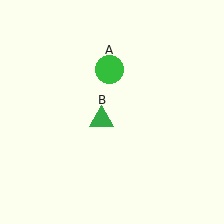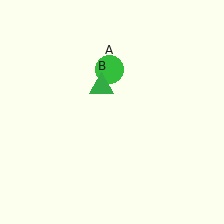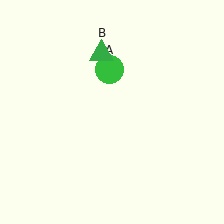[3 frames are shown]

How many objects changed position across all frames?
1 object changed position: green triangle (object B).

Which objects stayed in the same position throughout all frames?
Green circle (object A) remained stationary.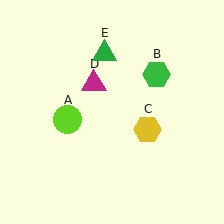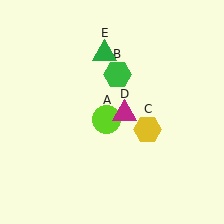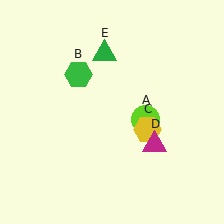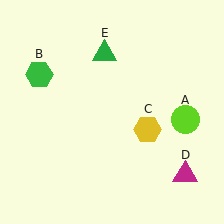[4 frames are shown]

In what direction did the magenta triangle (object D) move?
The magenta triangle (object D) moved down and to the right.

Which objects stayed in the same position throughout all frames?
Yellow hexagon (object C) and green triangle (object E) remained stationary.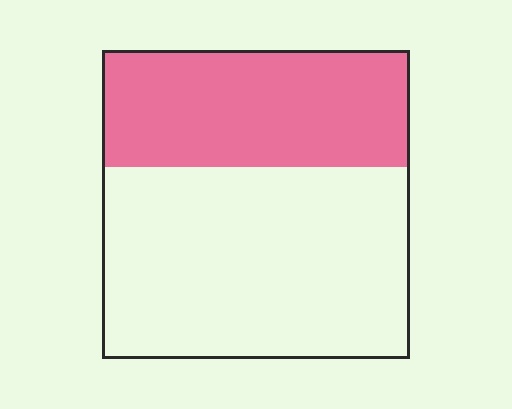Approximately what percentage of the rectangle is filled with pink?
Approximately 40%.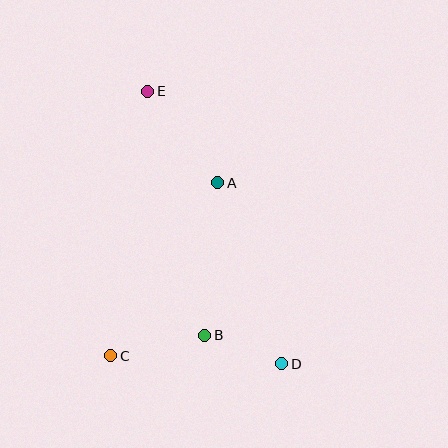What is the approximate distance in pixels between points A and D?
The distance between A and D is approximately 192 pixels.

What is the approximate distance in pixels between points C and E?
The distance between C and E is approximately 268 pixels.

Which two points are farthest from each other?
Points D and E are farthest from each other.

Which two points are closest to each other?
Points B and D are closest to each other.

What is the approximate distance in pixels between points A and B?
The distance between A and B is approximately 153 pixels.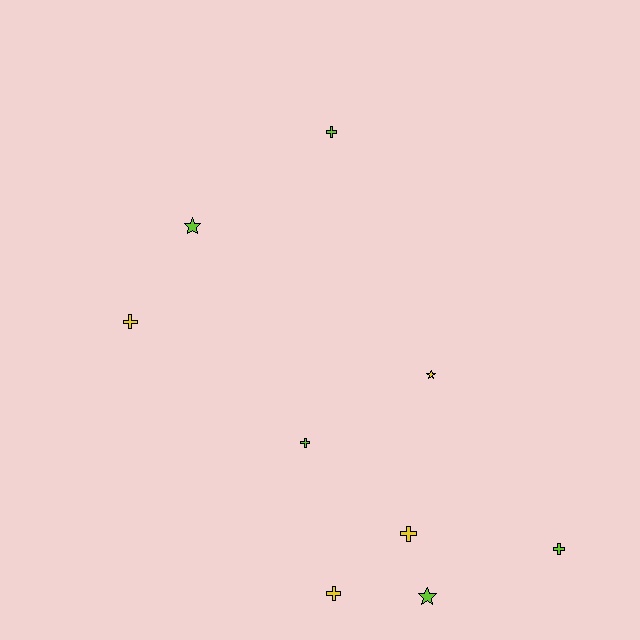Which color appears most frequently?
Lime, with 5 objects.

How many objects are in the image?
There are 9 objects.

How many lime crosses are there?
There are 3 lime crosses.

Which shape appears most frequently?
Cross, with 6 objects.